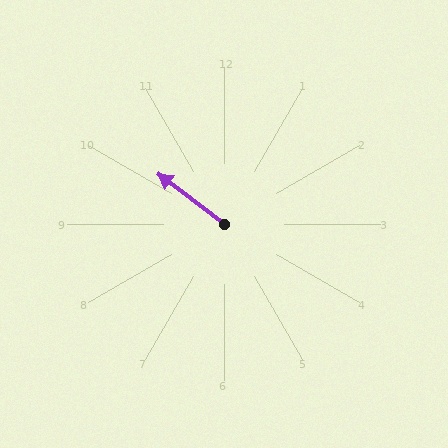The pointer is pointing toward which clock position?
Roughly 10 o'clock.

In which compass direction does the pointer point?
Northwest.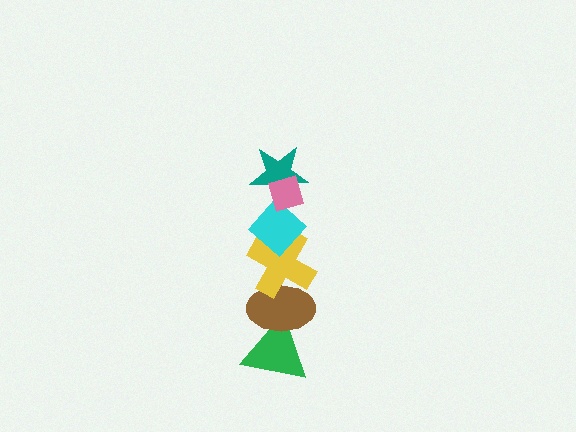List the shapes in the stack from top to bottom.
From top to bottom: the pink diamond, the teal star, the cyan diamond, the yellow cross, the brown ellipse, the green triangle.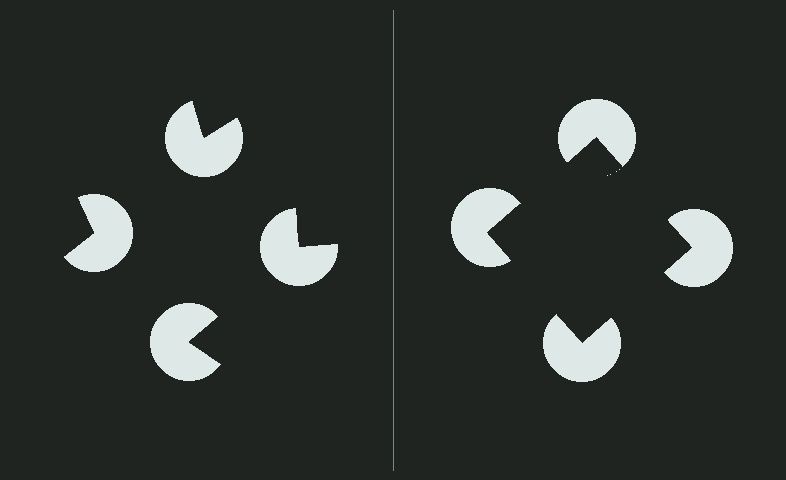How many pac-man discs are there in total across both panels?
8 — 4 on each side.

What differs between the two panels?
The pac-man discs are positioned identically on both sides; only the wedge orientations differ. On the right they align to a square; on the left they are misaligned.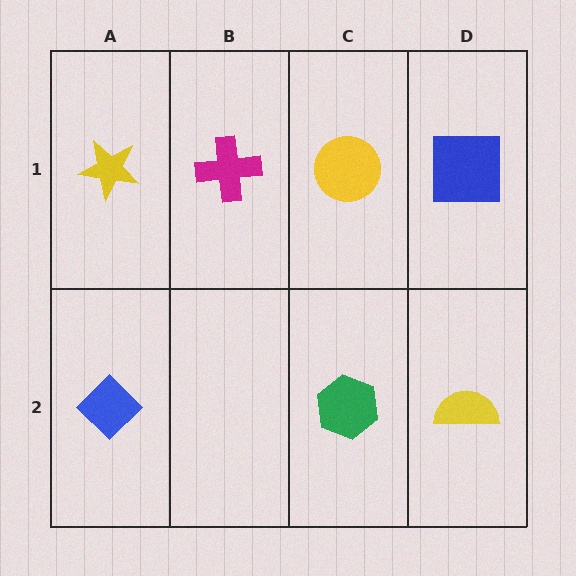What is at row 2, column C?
A green hexagon.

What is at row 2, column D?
A yellow semicircle.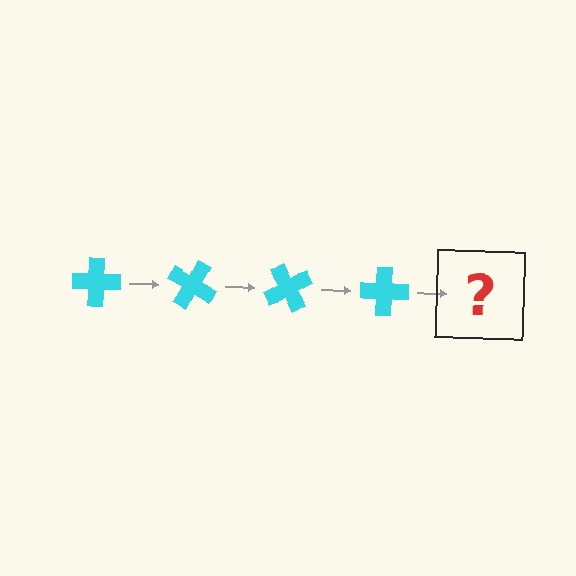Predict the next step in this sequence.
The next step is a cyan cross rotated 120 degrees.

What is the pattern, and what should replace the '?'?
The pattern is that the cross rotates 30 degrees each step. The '?' should be a cyan cross rotated 120 degrees.